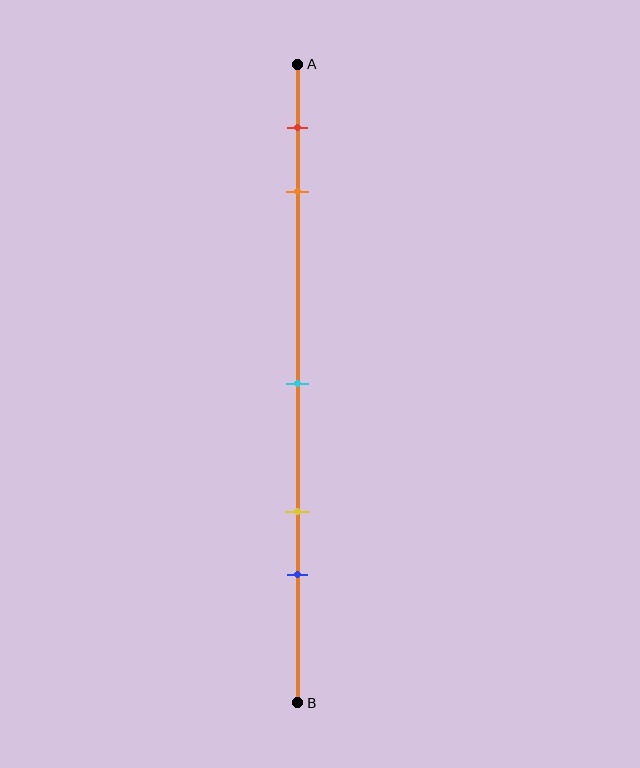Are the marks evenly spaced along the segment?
No, the marks are not evenly spaced.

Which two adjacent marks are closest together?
The red and orange marks are the closest adjacent pair.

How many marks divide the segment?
There are 5 marks dividing the segment.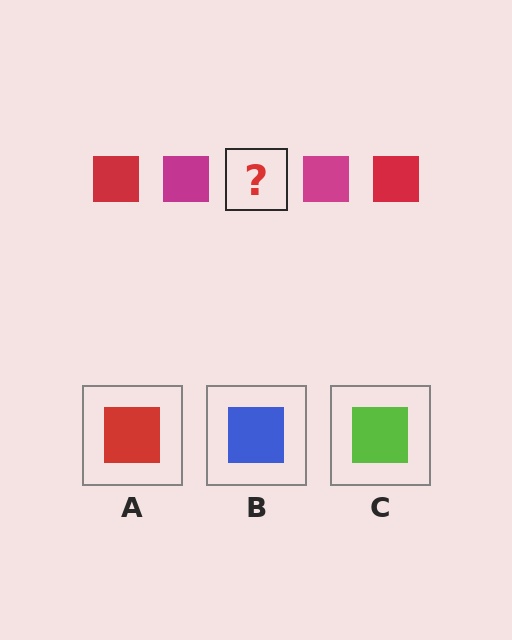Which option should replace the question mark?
Option A.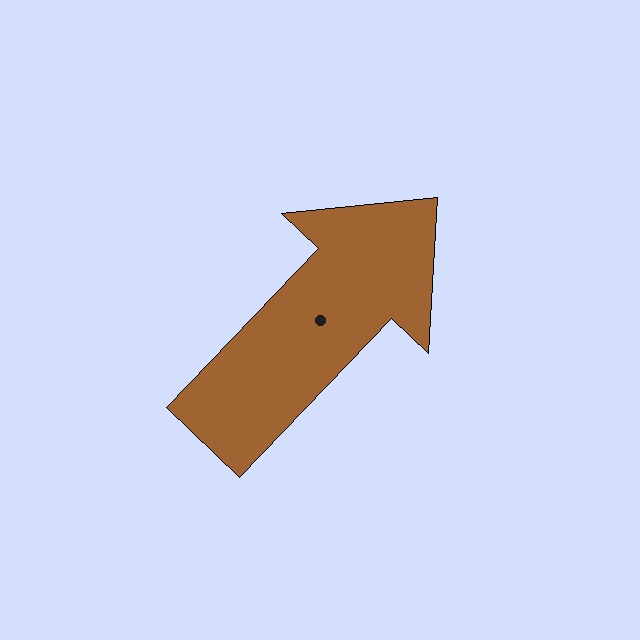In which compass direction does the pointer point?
Northeast.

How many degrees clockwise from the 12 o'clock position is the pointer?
Approximately 44 degrees.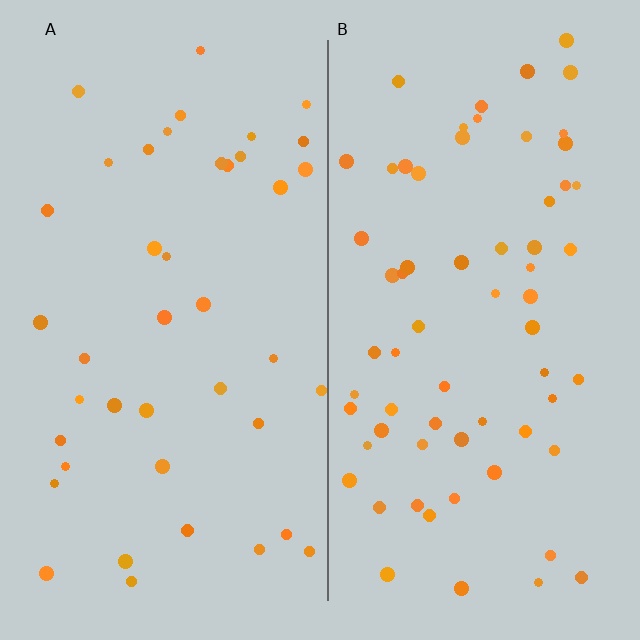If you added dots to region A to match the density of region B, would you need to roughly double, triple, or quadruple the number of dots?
Approximately double.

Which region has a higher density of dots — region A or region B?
B (the right).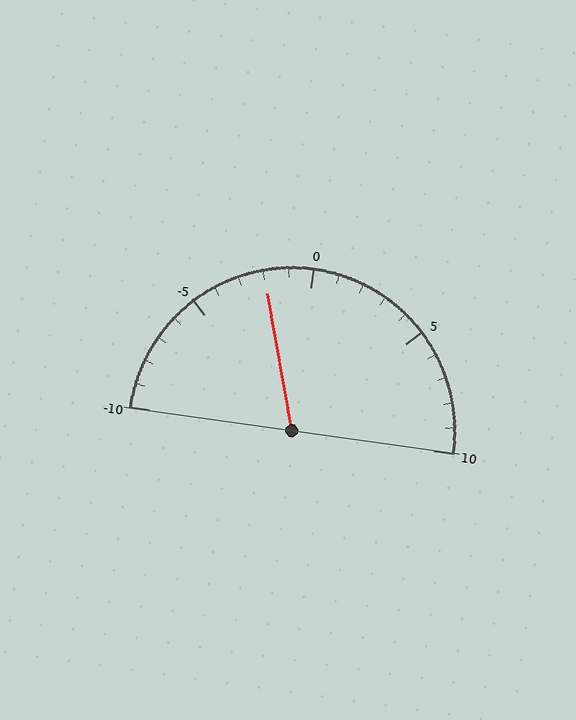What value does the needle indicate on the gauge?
The needle indicates approximately -2.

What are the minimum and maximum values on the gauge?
The gauge ranges from -10 to 10.